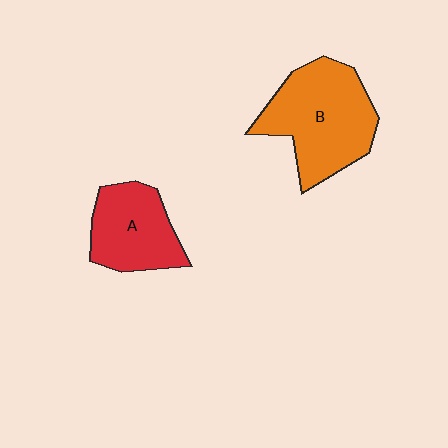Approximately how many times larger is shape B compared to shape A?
Approximately 1.5 times.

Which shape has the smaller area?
Shape A (red).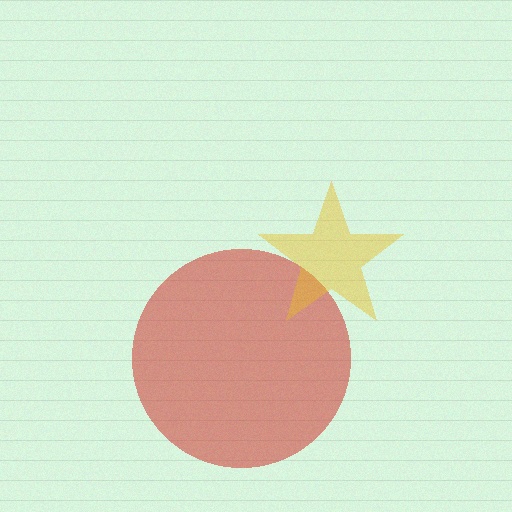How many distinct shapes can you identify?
There are 2 distinct shapes: a red circle, a yellow star.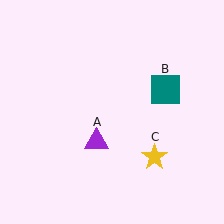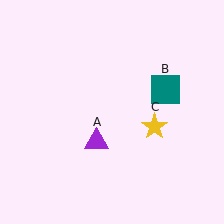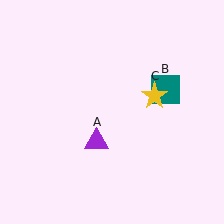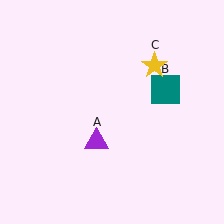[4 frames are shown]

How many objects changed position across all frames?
1 object changed position: yellow star (object C).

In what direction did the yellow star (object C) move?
The yellow star (object C) moved up.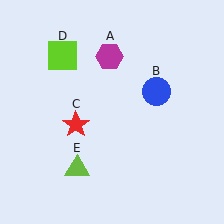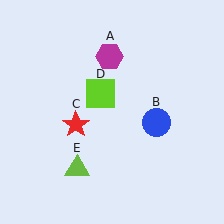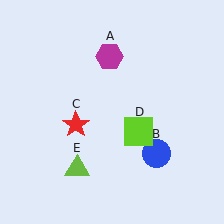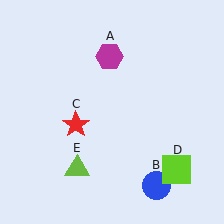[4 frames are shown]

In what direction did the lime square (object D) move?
The lime square (object D) moved down and to the right.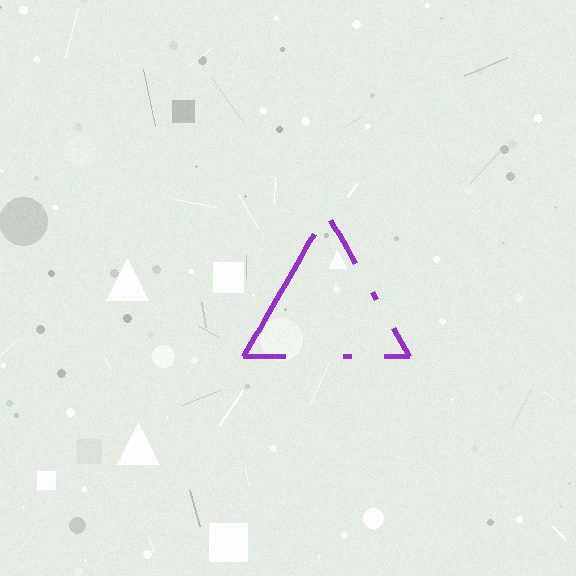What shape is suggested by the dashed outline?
The dashed outline suggests a triangle.